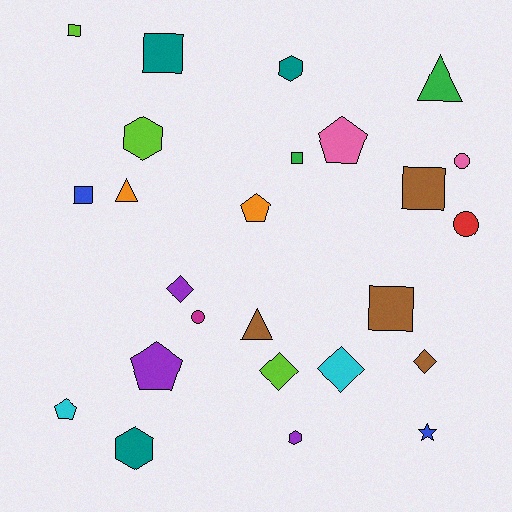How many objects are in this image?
There are 25 objects.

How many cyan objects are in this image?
There are 2 cyan objects.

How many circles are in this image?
There are 3 circles.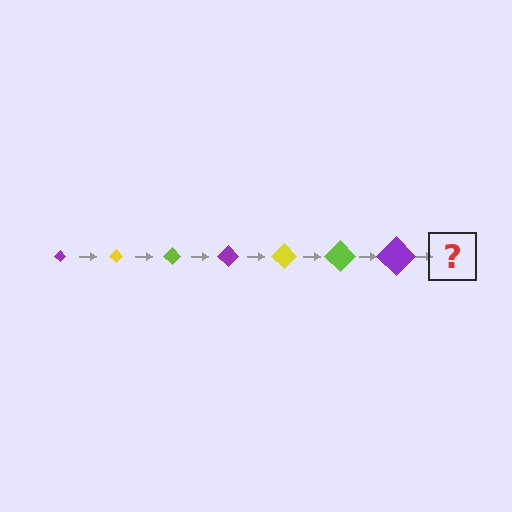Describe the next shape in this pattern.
It should be a yellow diamond, larger than the previous one.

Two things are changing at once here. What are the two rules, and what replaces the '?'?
The two rules are that the diamond grows larger each step and the color cycles through purple, yellow, and lime. The '?' should be a yellow diamond, larger than the previous one.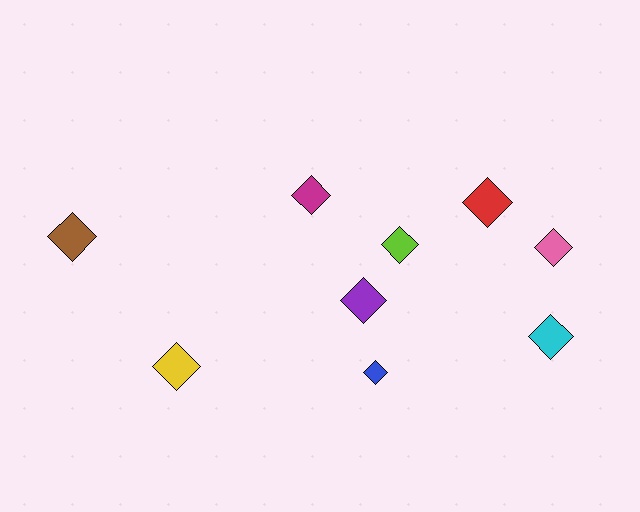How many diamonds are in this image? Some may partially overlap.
There are 9 diamonds.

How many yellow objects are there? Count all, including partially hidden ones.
There is 1 yellow object.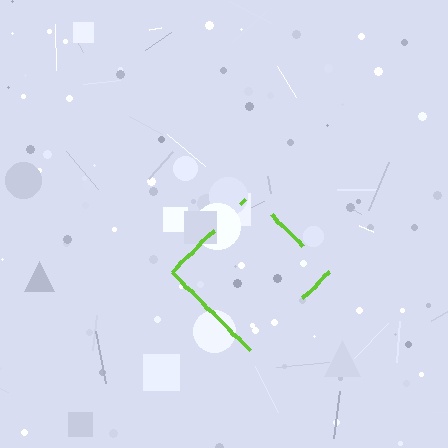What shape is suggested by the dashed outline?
The dashed outline suggests a diamond.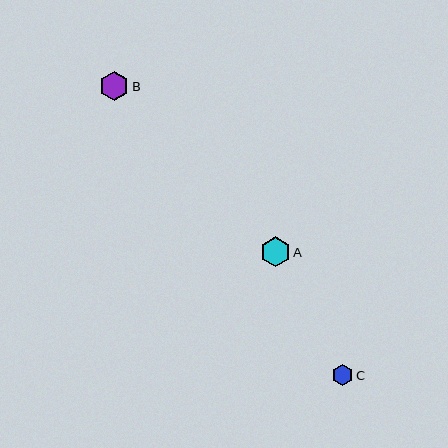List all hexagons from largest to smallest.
From largest to smallest: A, B, C.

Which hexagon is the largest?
Hexagon A is the largest with a size of approximately 30 pixels.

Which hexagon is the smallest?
Hexagon C is the smallest with a size of approximately 21 pixels.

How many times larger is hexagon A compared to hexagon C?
Hexagon A is approximately 1.4 times the size of hexagon C.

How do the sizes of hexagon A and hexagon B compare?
Hexagon A and hexagon B are approximately the same size.